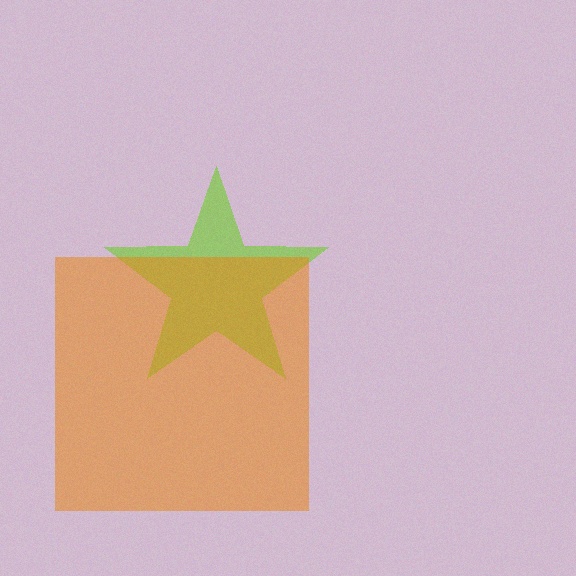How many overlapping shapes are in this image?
There are 2 overlapping shapes in the image.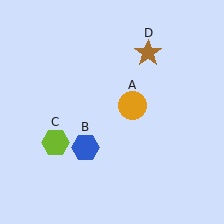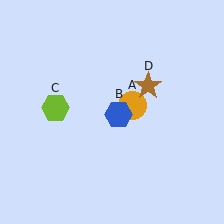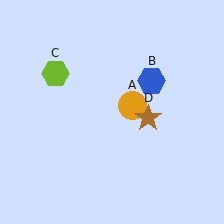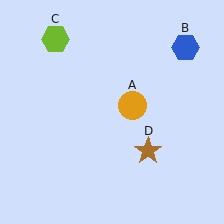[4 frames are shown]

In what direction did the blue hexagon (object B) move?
The blue hexagon (object B) moved up and to the right.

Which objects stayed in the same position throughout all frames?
Orange circle (object A) remained stationary.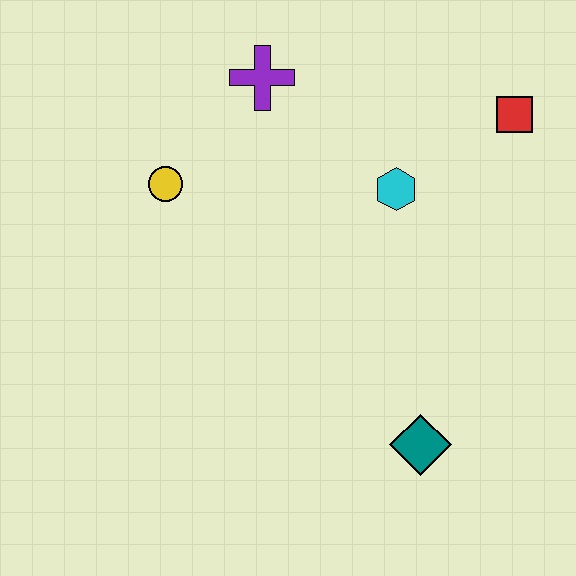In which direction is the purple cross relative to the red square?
The purple cross is to the left of the red square.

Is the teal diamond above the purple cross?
No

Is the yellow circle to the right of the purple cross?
No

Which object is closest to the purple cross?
The yellow circle is closest to the purple cross.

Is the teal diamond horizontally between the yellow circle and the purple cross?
No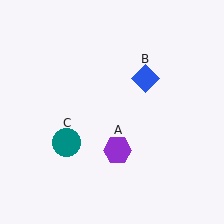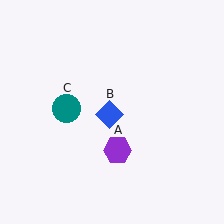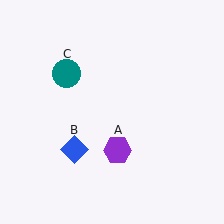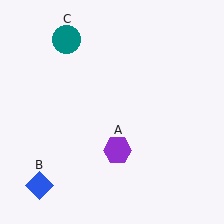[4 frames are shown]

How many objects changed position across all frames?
2 objects changed position: blue diamond (object B), teal circle (object C).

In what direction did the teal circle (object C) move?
The teal circle (object C) moved up.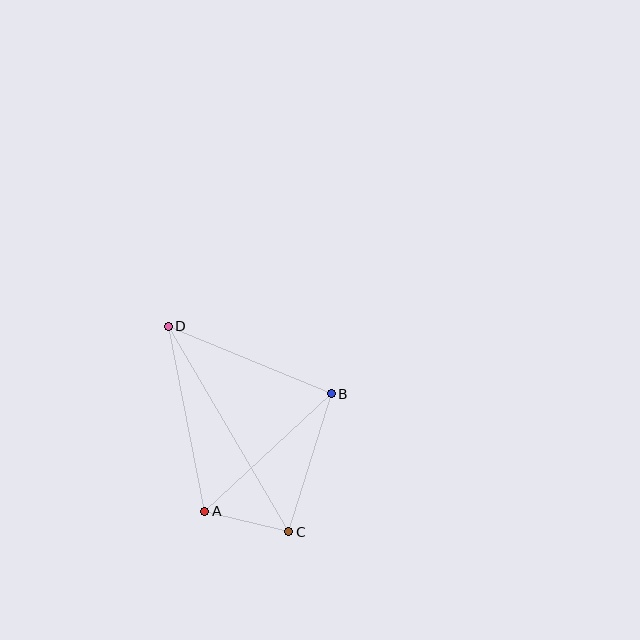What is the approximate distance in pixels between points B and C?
The distance between B and C is approximately 144 pixels.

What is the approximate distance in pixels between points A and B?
The distance between A and B is approximately 172 pixels.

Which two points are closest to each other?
Points A and C are closest to each other.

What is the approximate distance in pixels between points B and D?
The distance between B and D is approximately 177 pixels.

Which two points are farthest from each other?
Points C and D are farthest from each other.